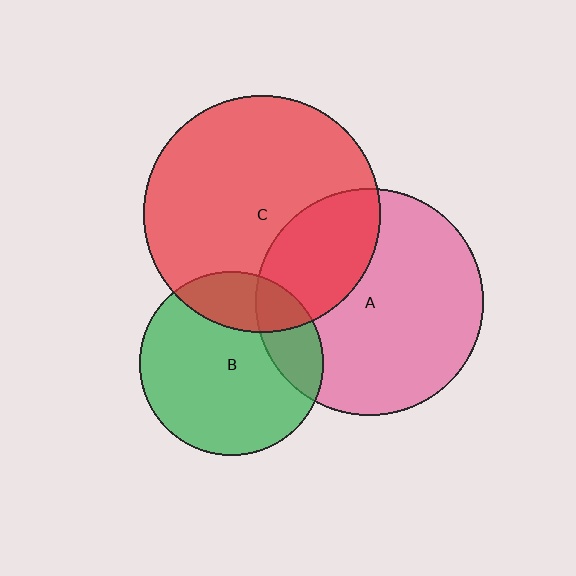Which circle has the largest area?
Circle C (red).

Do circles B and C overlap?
Yes.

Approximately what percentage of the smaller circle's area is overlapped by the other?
Approximately 20%.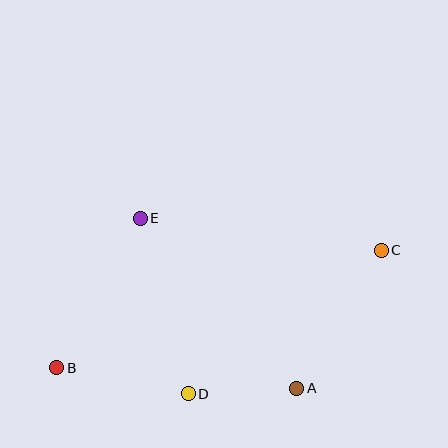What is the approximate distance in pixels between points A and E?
The distance between A and E is approximately 231 pixels.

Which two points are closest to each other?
Points A and D are closest to each other.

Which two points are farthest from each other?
Points B and C are farthest from each other.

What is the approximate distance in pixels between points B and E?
The distance between B and E is approximately 171 pixels.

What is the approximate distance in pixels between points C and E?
The distance between C and E is approximately 243 pixels.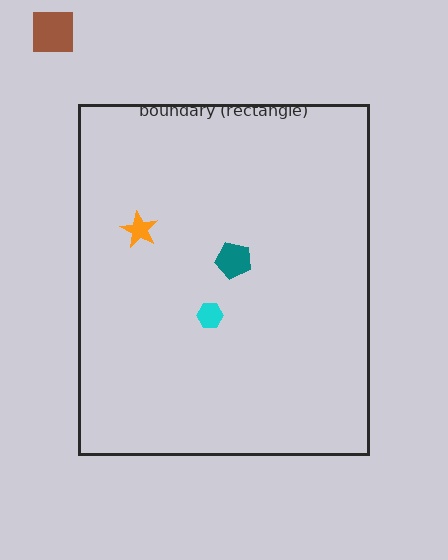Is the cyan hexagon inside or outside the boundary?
Inside.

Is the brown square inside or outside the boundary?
Outside.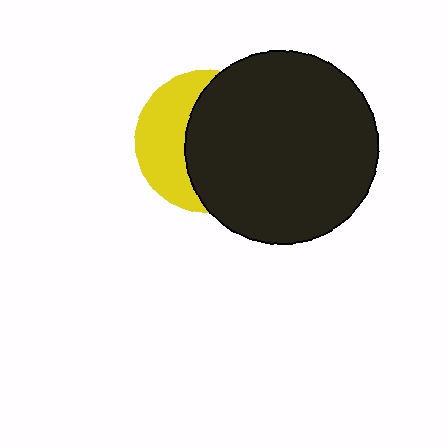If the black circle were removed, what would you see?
You would see the complete yellow circle.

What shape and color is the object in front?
The object in front is a black circle.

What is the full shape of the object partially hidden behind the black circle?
The partially hidden object is a yellow circle.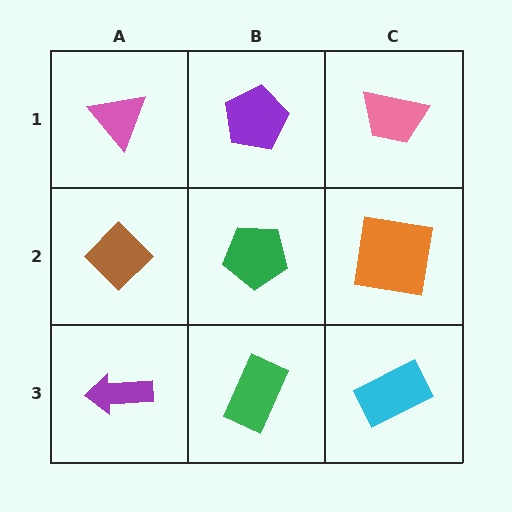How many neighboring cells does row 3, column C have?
2.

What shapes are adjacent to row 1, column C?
An orange square (row 2, column C), a purple pentagon (row 1, column B).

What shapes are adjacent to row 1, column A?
A brown diamond (row 2, column A), a purple pentagon (row 1, column B).